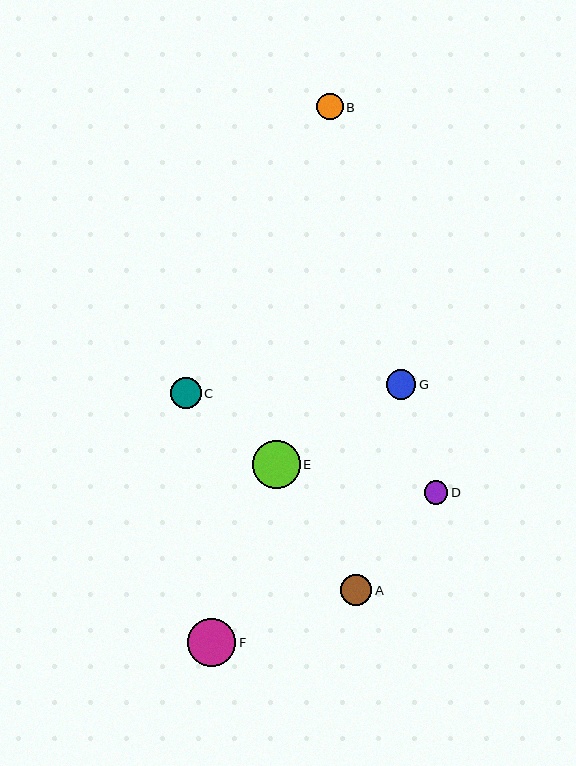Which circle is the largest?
Circle F is the largest with a size of approximately 48 pixels.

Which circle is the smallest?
Circle D is the smallest with a size of approximately 23 pixels.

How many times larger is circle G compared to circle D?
Circle G is approximately 1.3 times the size of circle D.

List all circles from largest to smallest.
From largest to smallest: F, E, A, C, G, B, D.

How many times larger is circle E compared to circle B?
Circle E is approximately 1.8 times the size of circle B.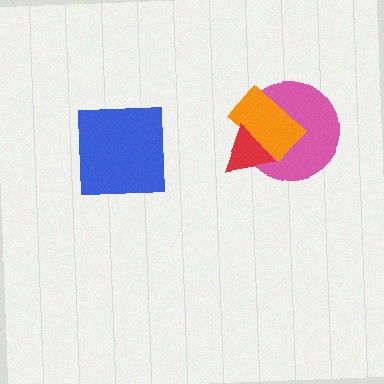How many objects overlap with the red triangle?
2 objects overlap with the red triangle.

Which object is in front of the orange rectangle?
The red triangle is in front of the orange rectangle.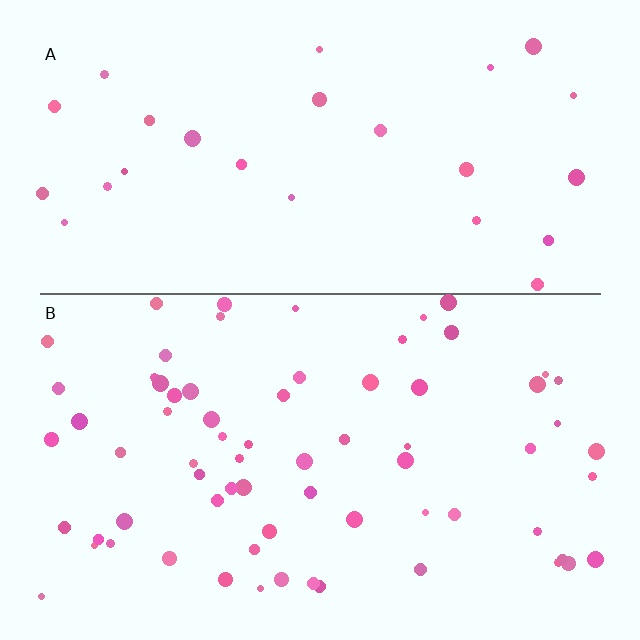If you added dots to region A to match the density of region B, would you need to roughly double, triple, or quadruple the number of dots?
Approximately triple.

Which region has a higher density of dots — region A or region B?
B (the bottom).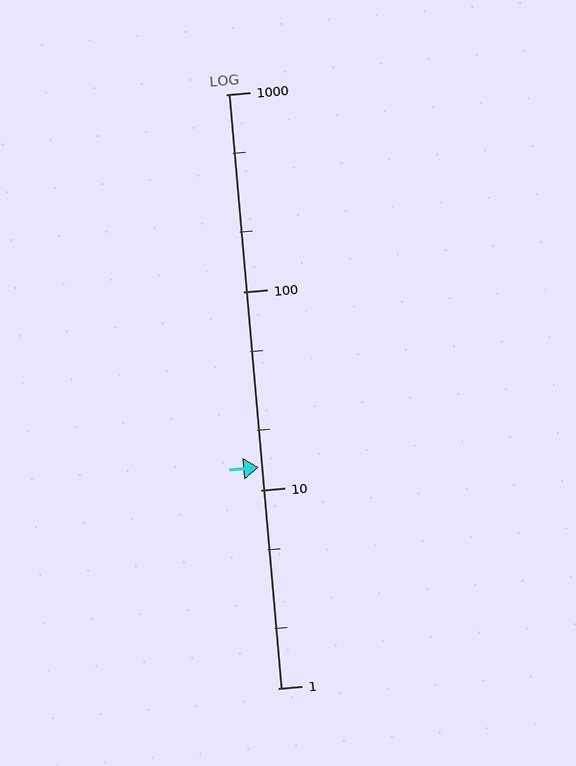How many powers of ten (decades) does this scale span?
The scale spans 3 decades, from 1 to 1000.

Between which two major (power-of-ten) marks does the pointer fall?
The pointer is between 10 and 100.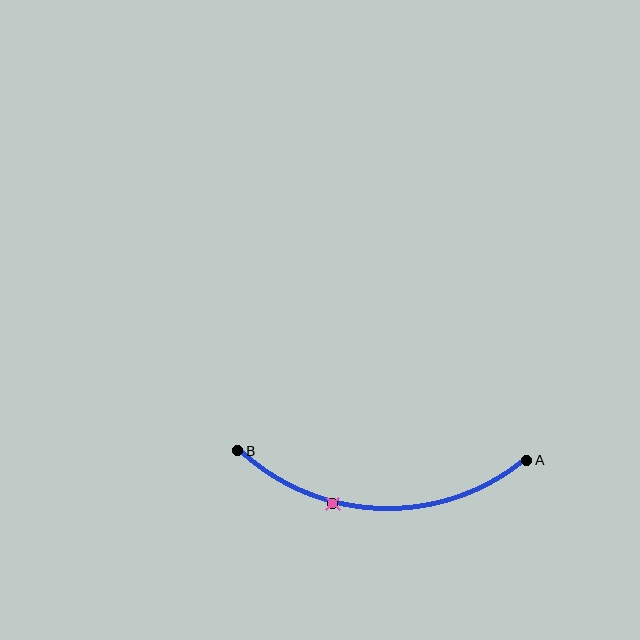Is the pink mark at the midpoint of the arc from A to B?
No. The pink mark lies on the arc but is closer to endpoint B. The arc midpoint would be at the point on the curve equidistant along the arc from both A and B.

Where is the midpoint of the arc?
The arc midpoint is the point on the curve farthest from the straight line joining A and B. It sits below that line.